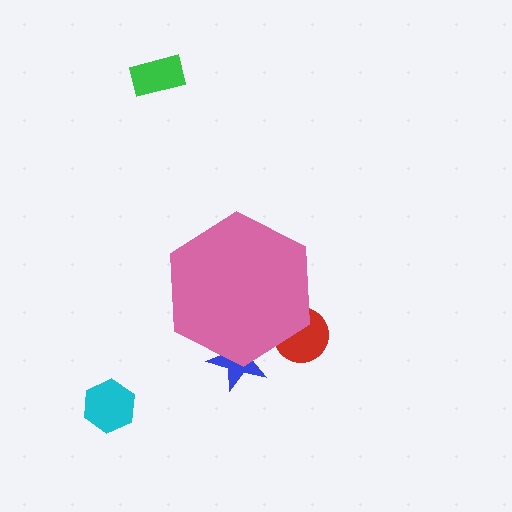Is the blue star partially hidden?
Yes, the blue star is partially hidden behind the pink hexagon.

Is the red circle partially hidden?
Yes, the red circle is partially hidden behind the pink hexagon.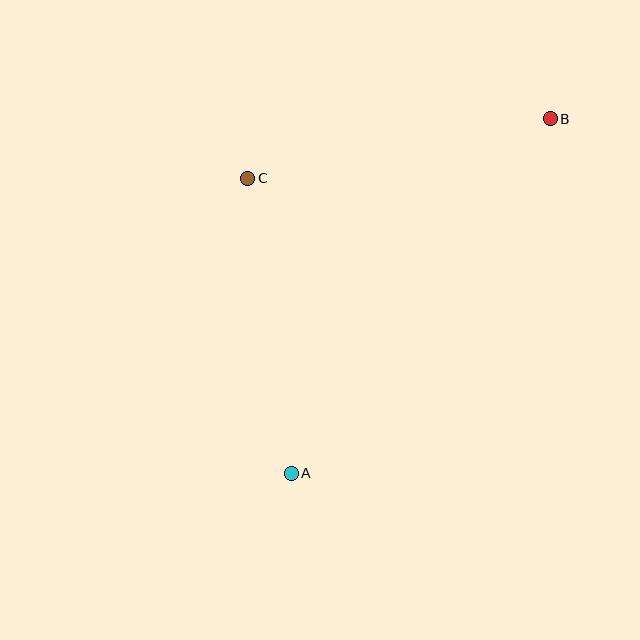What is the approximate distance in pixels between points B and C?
The distance between B and C is approximately 308 pixels.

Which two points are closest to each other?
Points A and C are closest to each other.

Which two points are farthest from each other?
Points A and B are farthest from each other.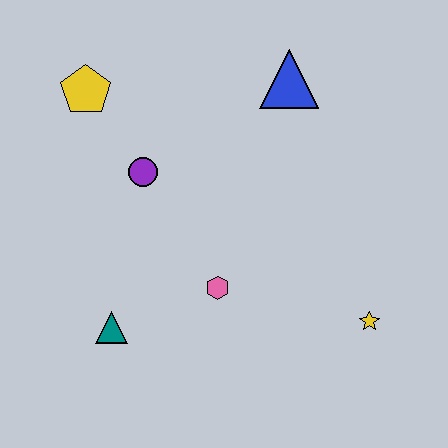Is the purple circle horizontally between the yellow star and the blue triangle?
No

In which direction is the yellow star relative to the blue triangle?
The yellow star is below the blue triangle.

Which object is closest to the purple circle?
The yellow pentagon is closest to the purple circle.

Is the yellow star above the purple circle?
No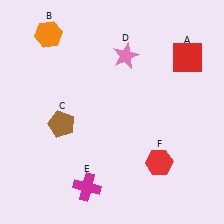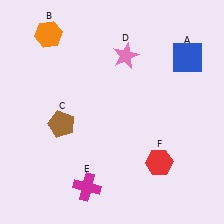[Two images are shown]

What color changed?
The square (A) changed from red in Image 1 to blue in Image 2.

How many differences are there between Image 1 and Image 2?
There is 1 difference between the two images.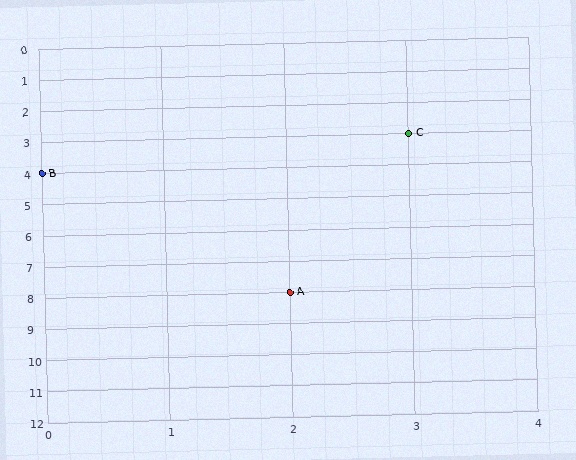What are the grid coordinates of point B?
Point B is at grid coordinates (0, 4).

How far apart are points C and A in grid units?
Points C and A are 1 column and 5 rows apart (about 5.1 grid units diagonally).